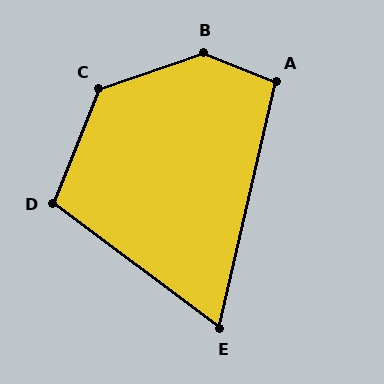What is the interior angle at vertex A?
Approximately 98 degrees (obtuse).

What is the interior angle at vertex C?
Approximately 130 degrees (obtuse).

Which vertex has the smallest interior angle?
E, at approximately 66 degrees.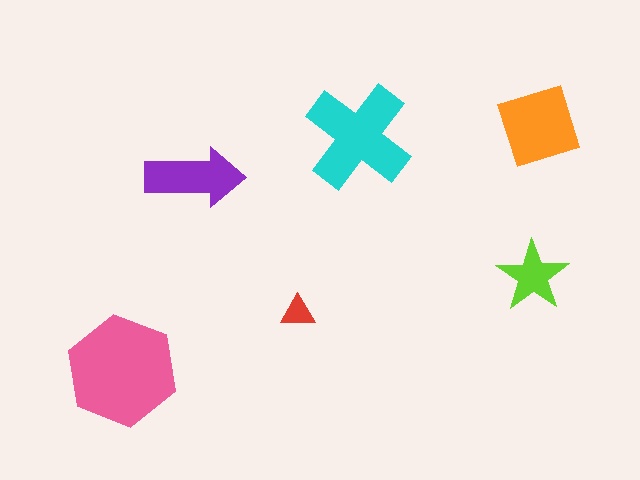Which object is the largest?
The pink hexagon.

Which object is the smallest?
The red triangle.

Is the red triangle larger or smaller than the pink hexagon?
Smaller.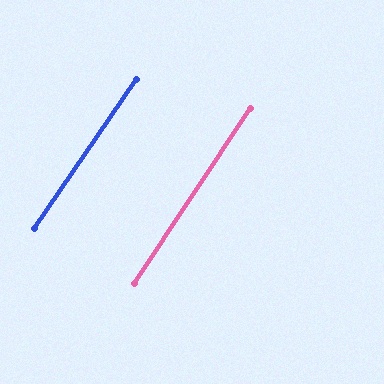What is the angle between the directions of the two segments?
Approximately 1 degree.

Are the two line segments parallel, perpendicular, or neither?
Parallel — their directions differ by only 1.0°.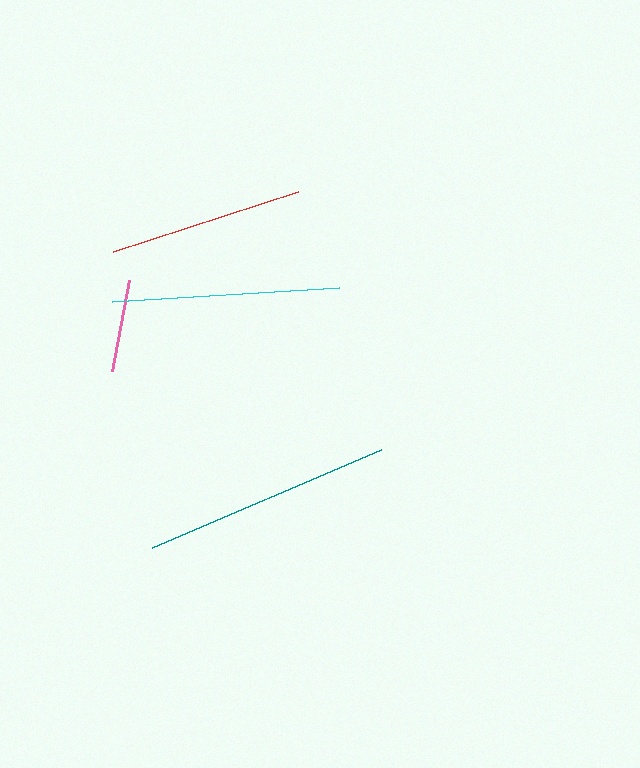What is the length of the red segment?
The red segment is approximately 194 pixels long.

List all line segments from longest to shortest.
From longest to shortest: teal, cyan, red, pink.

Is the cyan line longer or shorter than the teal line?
The teal line is longer than the cyan line.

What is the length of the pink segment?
The pink segment is approximately 92 pixels long.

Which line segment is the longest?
The teal line is the longest at approximately 249 pixels.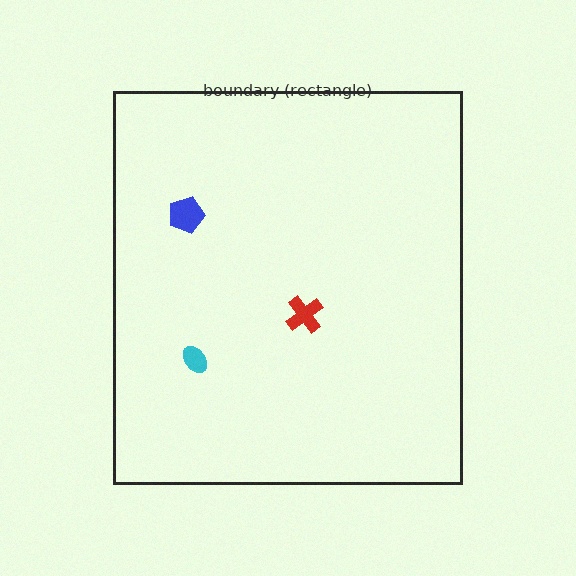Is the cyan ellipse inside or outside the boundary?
Inside.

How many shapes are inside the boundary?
3 inside, 0 outside.